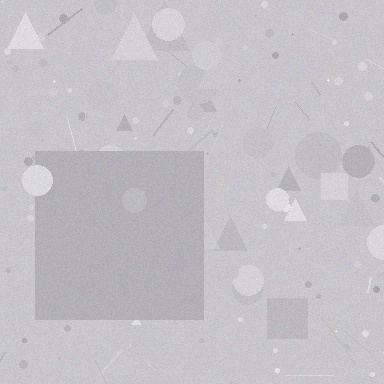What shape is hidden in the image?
A square is hidden in the image.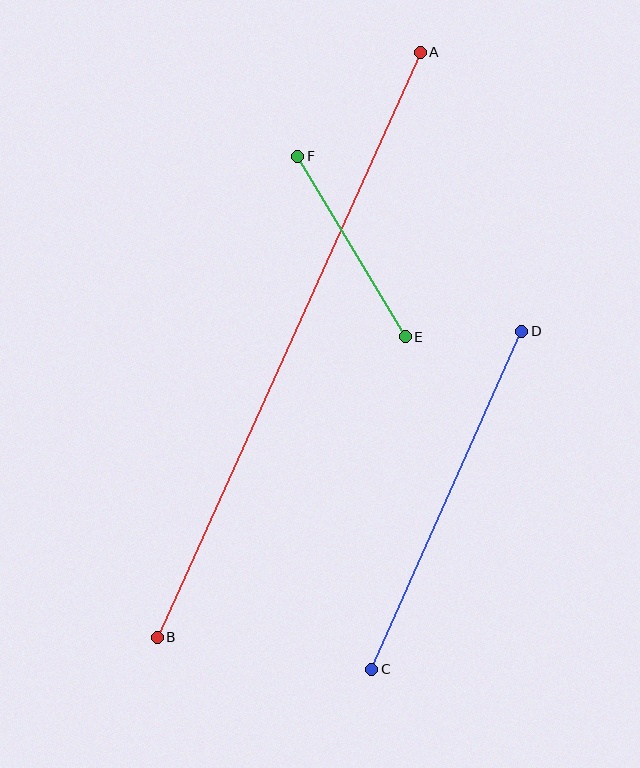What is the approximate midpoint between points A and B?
The midpoint is at approximately (289, 345) pixels.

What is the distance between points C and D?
The distance is approximately 370 pixels.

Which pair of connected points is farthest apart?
Points A and B are farthest apart.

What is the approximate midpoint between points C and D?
The midpoint is at approximately (447, 500) pixels.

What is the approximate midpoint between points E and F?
The midpoint is at approximately (352, 246) pixels.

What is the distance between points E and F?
The distance is approximately 210 pixels.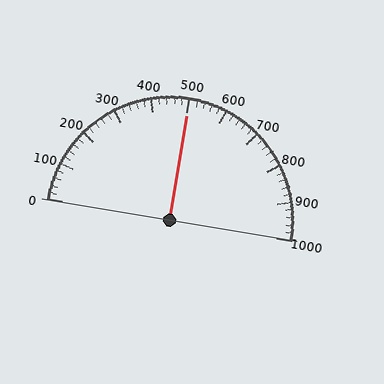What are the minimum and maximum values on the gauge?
The gauge ranges from 0 to 1000.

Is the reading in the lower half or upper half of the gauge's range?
The reading is in the upper half of the range (0 to 1000).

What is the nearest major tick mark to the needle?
The nearest major tick mark is 500.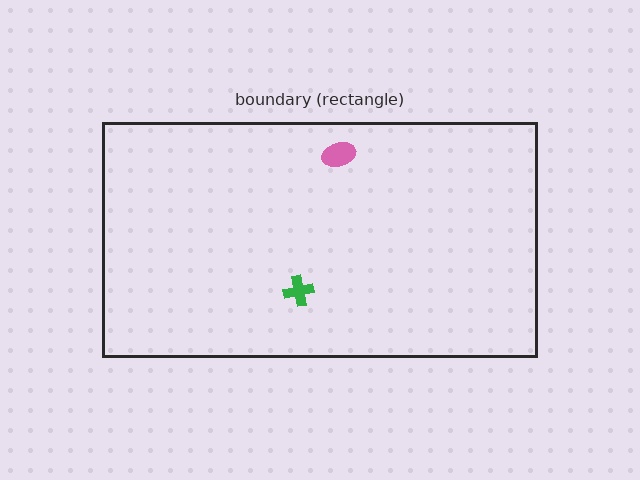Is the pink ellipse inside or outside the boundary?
Inside.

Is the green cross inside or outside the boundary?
Inside.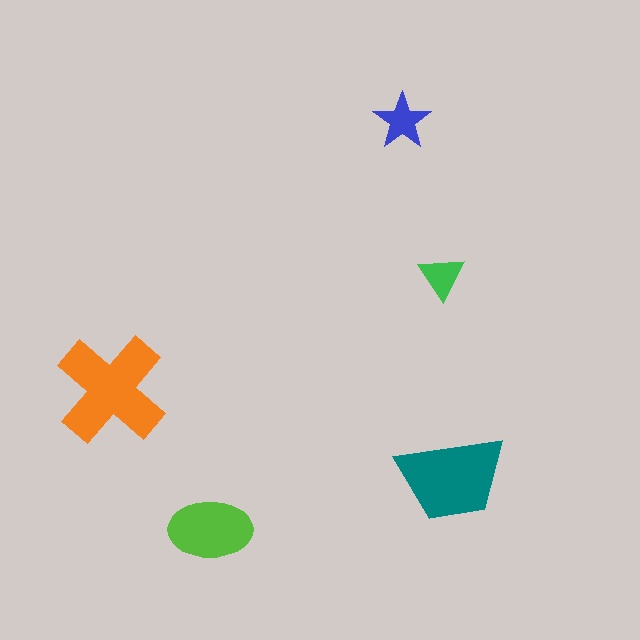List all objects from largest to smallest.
The orange cross, the teal trapezoid, the lime ellipse, the blue star, the green triangle.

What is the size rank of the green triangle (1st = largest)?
5th.